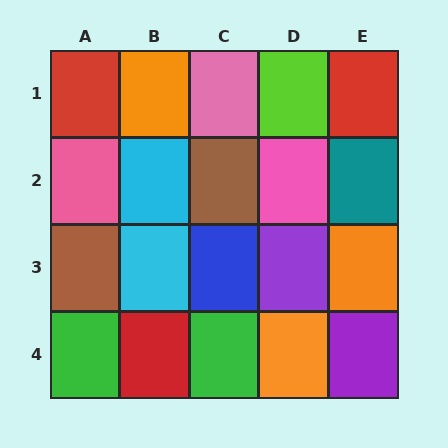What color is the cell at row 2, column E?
Teal.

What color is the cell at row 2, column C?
Brown.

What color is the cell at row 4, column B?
Red.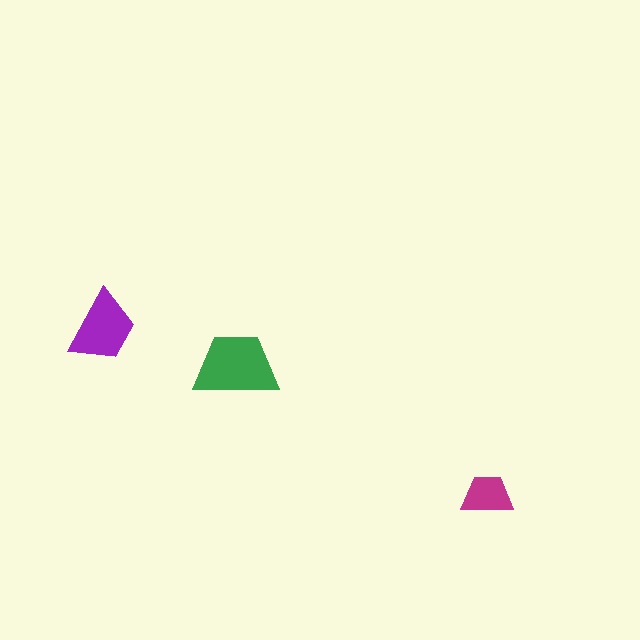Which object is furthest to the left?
The purple trapezoid is leftmost.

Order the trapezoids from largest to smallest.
the green one, the purple one, the magenta one.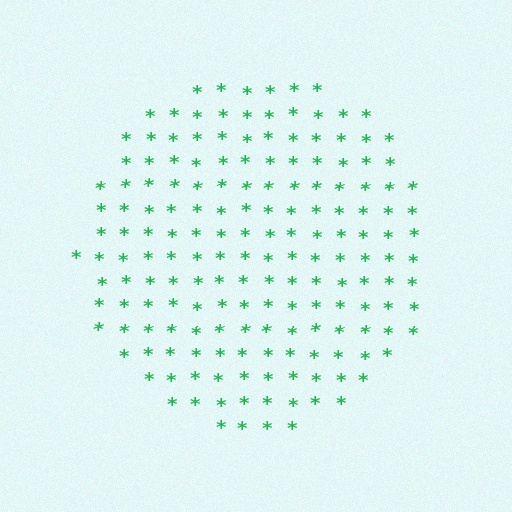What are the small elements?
The small elements are asterisks.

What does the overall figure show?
The overall figure shows a circle.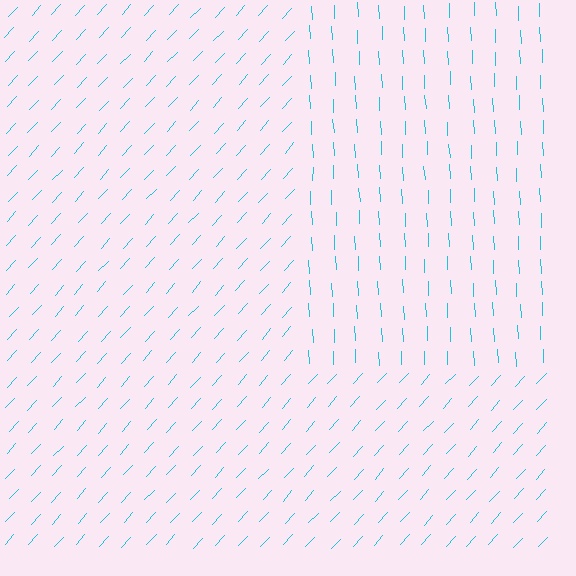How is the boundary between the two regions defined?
The boundary is defined purely by a change in line orientation (approximately 45 degrees difference). All lines are the same color and thickness.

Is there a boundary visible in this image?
Yes, there is a texture boundary formed by a change in line orientation.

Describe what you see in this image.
The image is filled with small cyan line segments. A rectangle region in the image has lines oriented differently from the surrounding lines, creating a visible texture boundary.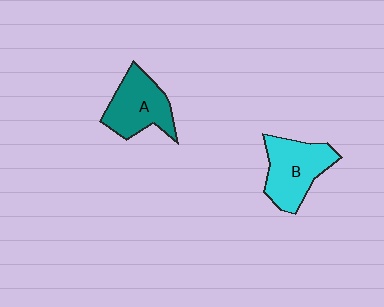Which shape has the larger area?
Shape B (cyan).